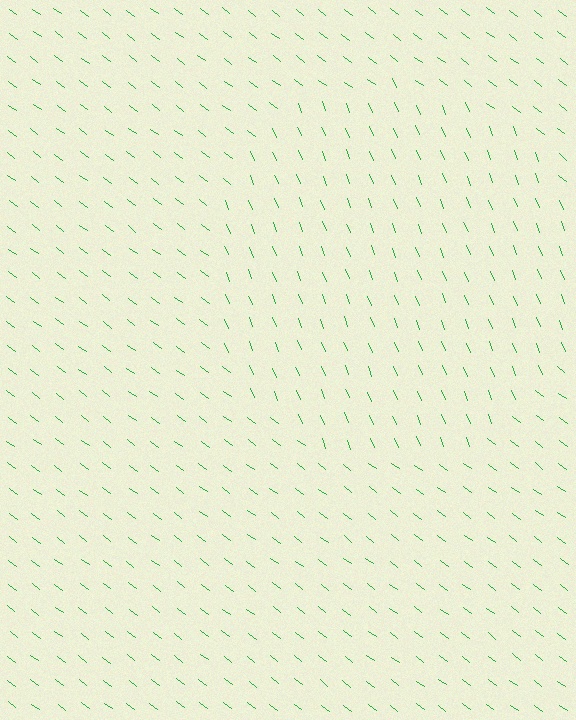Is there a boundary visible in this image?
Yes, there is a texture boundary formed by a change in line orientation.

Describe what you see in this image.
The image is filled with small green line segments. A circle region in the image has lines oriented differently from the surrounding lines, creating a visible texture boundary.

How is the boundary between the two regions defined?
The boundary is defined purely by a change in line orientation (approximately 31 degrees difference). All lines are the same color and thickness.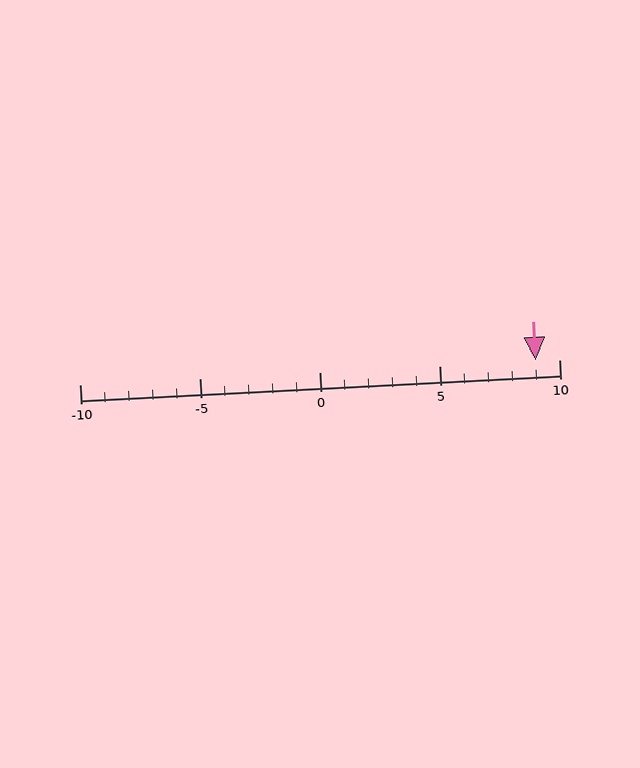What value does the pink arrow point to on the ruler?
The pink arrow points to approximately 9.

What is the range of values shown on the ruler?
The ruler shows values from -10 to 10.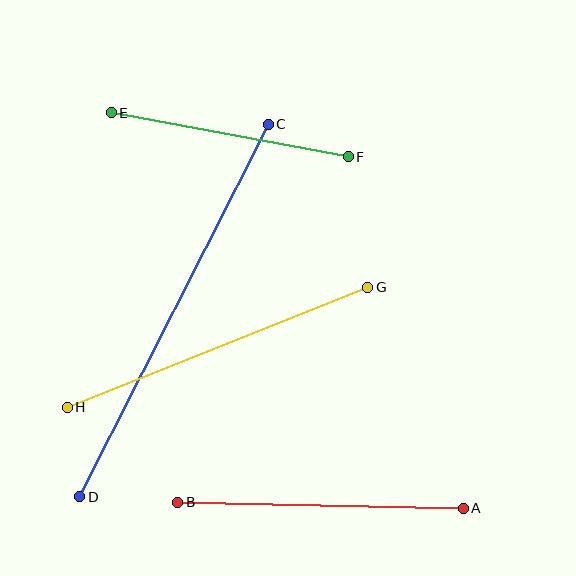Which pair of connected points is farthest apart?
Points C and D are farthest apart.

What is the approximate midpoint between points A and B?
The midpoint is at approximately (320, 505) pixels.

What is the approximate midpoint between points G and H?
The midpoint is at approximately (217, 347) pixels.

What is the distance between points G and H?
The distance is approximately 323 pixels.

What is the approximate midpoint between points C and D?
The midpoint is at approximately (174, 311) pixels.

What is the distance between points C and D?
The distance is approximately 418 pixels.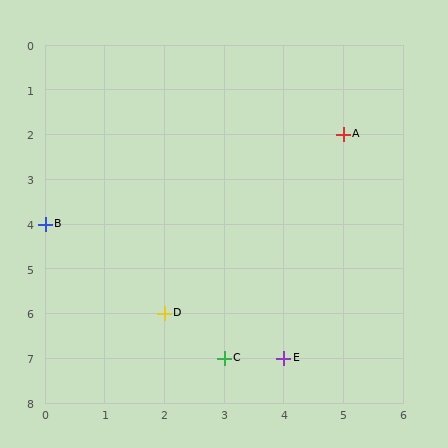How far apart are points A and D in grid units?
Points A and D are 3 columns and 4 rows apart (about 5.0 grid units diagonally).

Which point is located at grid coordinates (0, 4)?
Point B is at (0, 4).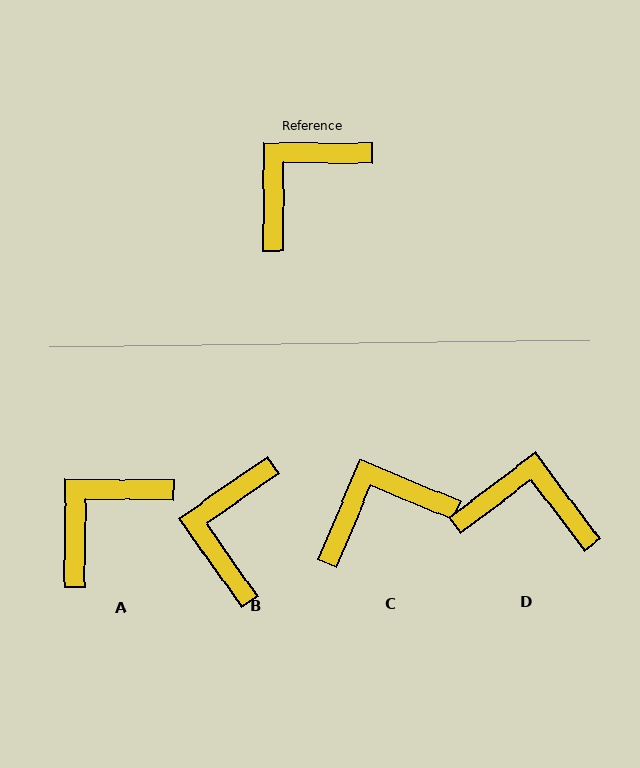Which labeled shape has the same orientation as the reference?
A.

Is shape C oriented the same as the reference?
No, it is off by about 22 degrees.